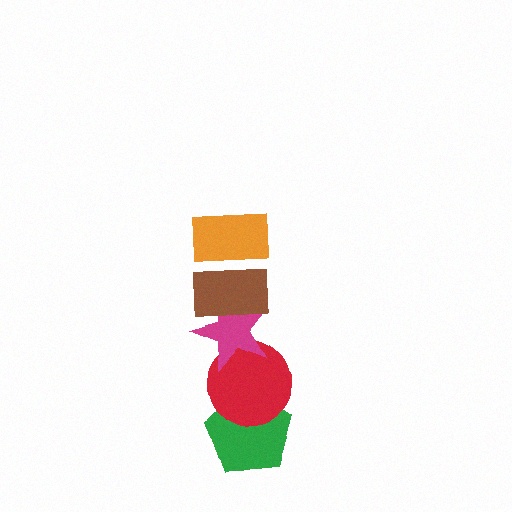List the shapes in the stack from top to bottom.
From top to bottom: the orange rectangle, the brown rectangle, the magenta star, the red circle, the green pentagon.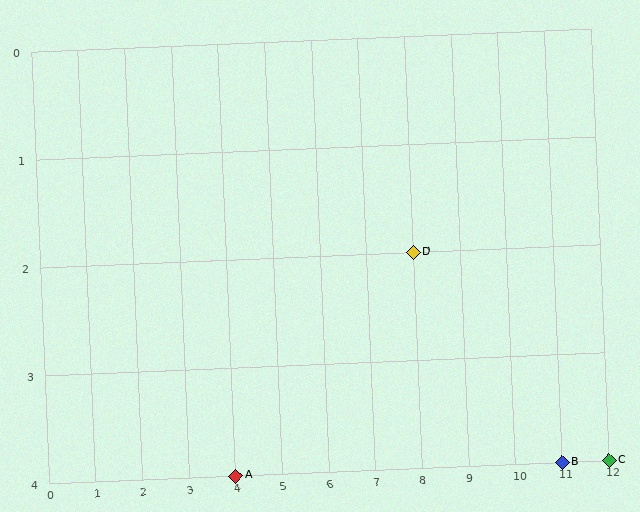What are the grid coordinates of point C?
Point C is at grid coordinates (12, 4).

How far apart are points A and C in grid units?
Points A and C are 8 columns apart.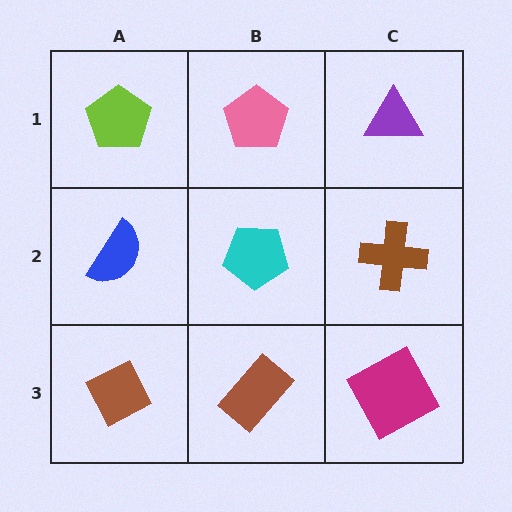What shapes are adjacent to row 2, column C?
A purple triangle (row 1, column C), a magenta square (row 3, column C), a cyan pentagon (row 2, column B).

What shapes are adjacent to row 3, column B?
A cyan pentagon (row 2, column B), a brown diamond (row 3, column A), a magenta square (row 3, column C).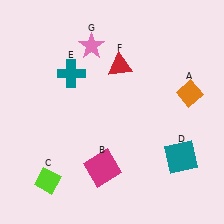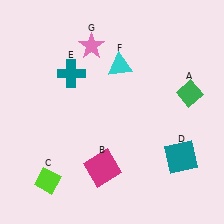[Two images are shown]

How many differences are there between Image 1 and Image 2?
There are 2 differences between the two images.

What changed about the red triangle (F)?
In Image 1, F is red. In Image 2, it changed to cyan.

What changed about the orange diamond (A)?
In Image 1, A is orange. In Image 2, it changed to green.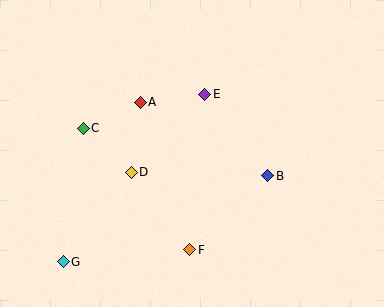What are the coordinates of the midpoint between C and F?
The midpoint between C and F is at (137, 189).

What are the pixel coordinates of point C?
Point C is at (83, 128).